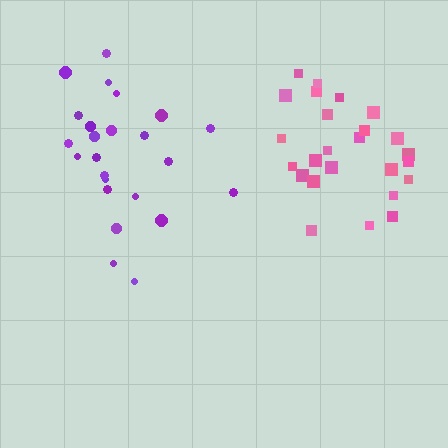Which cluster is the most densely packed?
Pink.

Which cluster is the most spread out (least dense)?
Purple.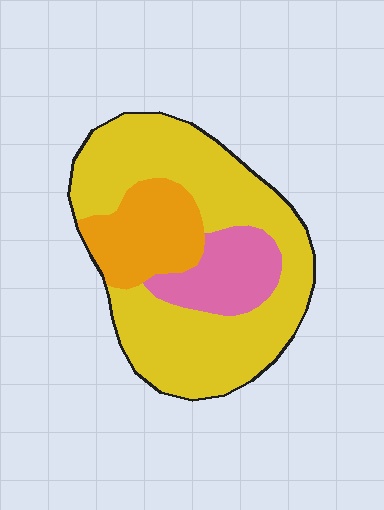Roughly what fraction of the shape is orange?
Orange takes up about one fifth (1/5) of the shape.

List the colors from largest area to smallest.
From largest to smallest: yellow, orange, pink.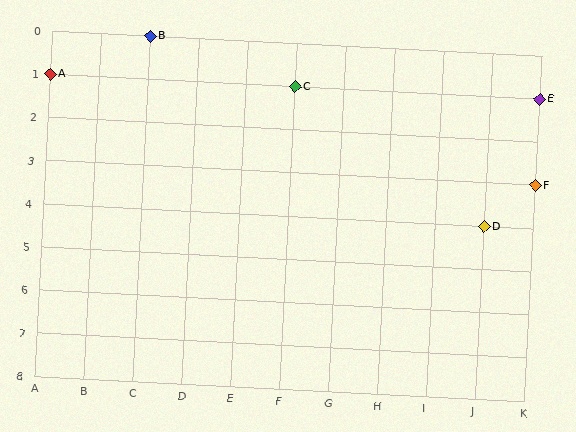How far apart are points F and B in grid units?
Points F and B are 8 columns and 3 rows apart (about 8.5 grid units diagonally).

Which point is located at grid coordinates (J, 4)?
Point D is at (J, 4).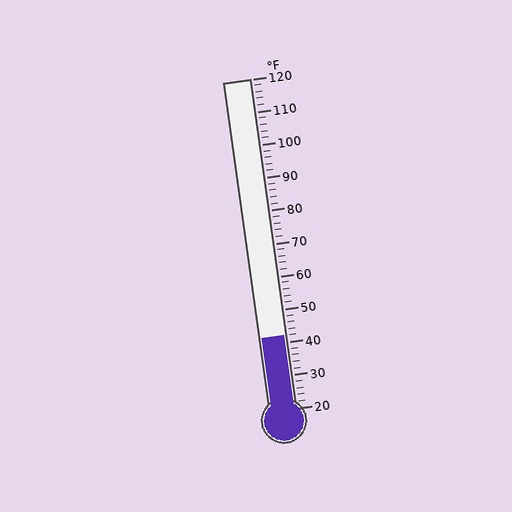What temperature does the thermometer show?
The thermometer shows approximately 42°F.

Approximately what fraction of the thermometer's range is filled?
The thermometer is filled to approximately 20% of its range.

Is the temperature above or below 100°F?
The temperature is below 100°F.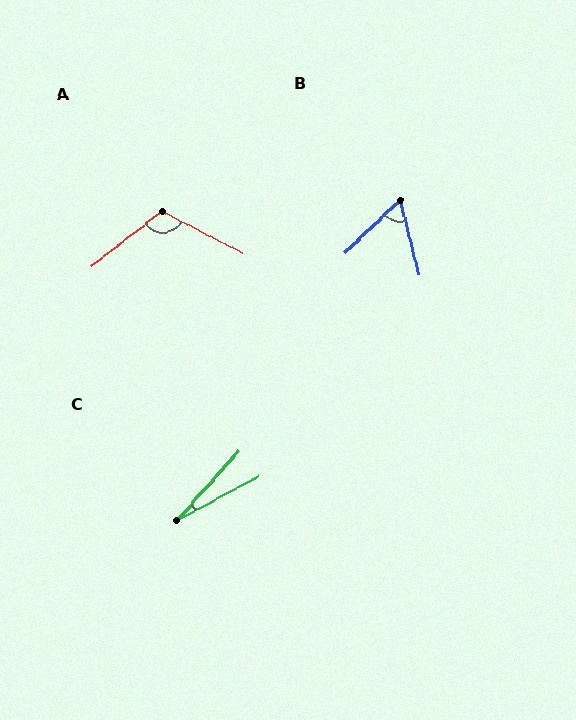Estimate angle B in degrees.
Approximately 60 degrees.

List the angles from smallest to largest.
C (20°), B (60°), A (115°).